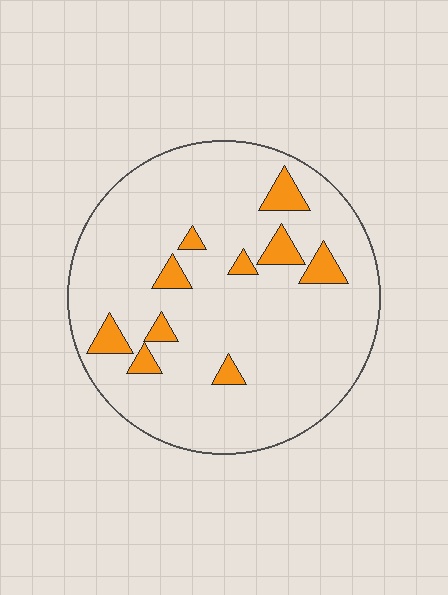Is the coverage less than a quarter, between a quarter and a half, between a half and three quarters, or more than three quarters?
Less than a quarter.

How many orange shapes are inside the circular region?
10.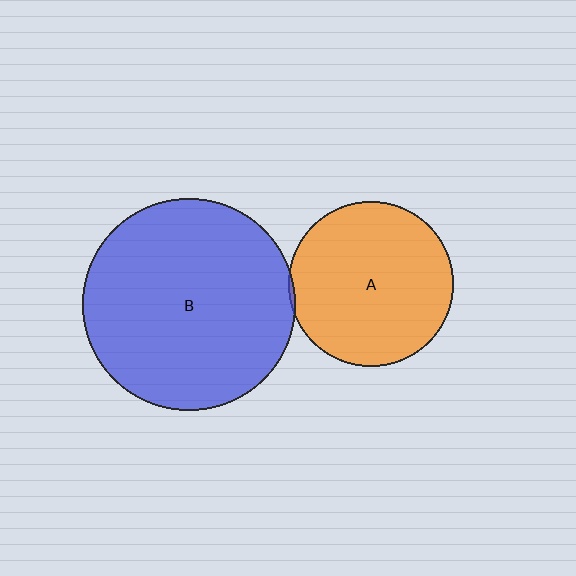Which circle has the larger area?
Circle B (blue).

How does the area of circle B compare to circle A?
Approximately 1.6 times.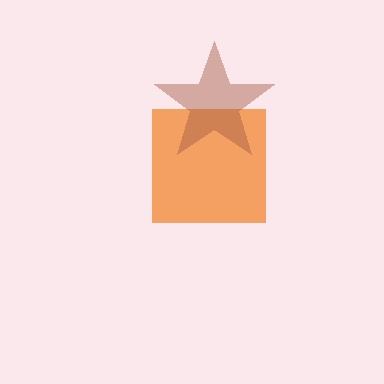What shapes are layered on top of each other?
The layered shapes are: an orange square, a brown star.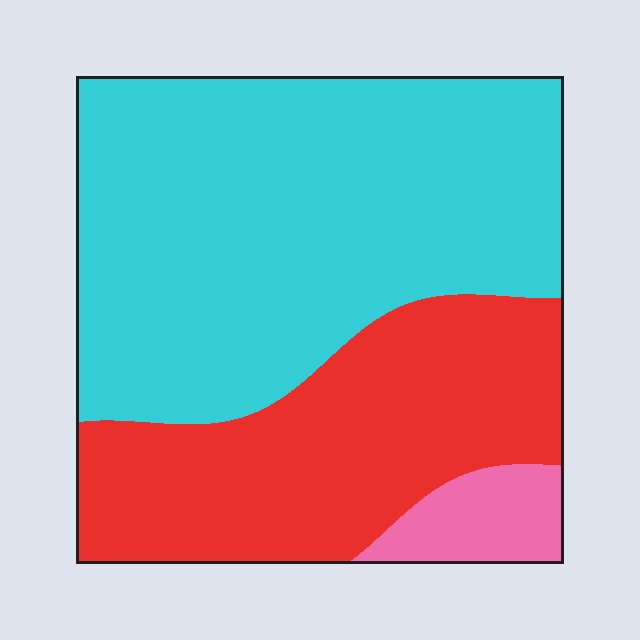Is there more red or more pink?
Red.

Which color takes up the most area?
Cyan, at roughly 60%.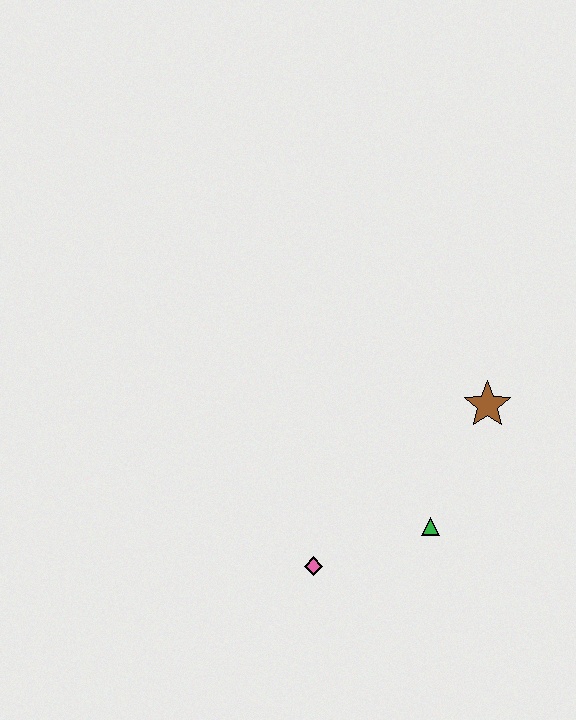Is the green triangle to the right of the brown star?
No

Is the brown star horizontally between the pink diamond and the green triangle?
No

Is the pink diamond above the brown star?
No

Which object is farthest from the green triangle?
The brown star is farthest from the green triangle.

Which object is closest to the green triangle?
The pink diamond is closest to the green triangle.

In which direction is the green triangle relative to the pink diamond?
The green triangle is to the right of the pink diamond.